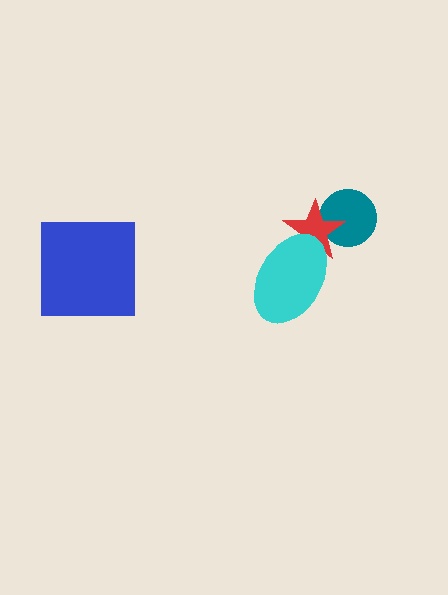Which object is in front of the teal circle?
The red star is in front of the teal circle.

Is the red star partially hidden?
Yes, it is partially covered by another shape.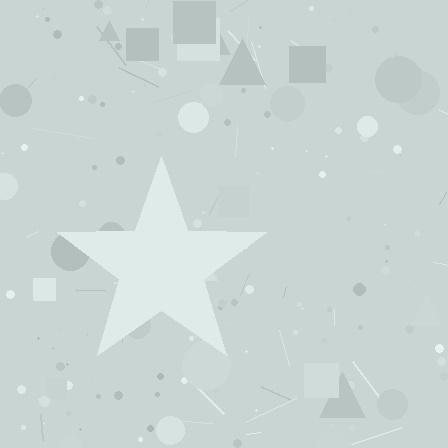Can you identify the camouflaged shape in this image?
The camouflaged shape is a star.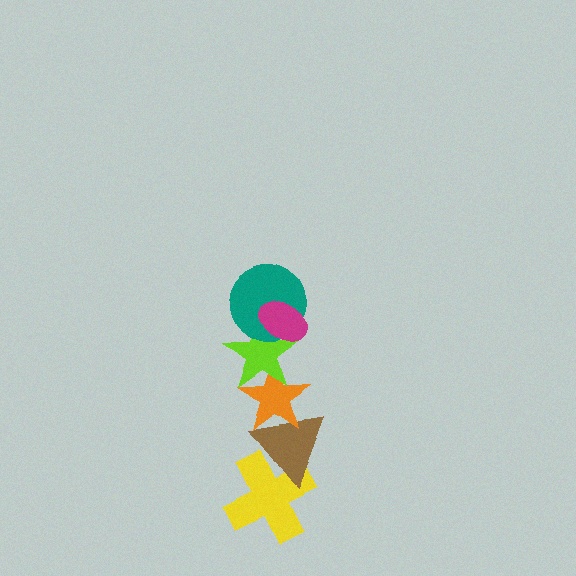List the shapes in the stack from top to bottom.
From top to bottom: the magenta ellipse, the teal circle, the lime star, the orange star, the brown triangle, the yellow cross.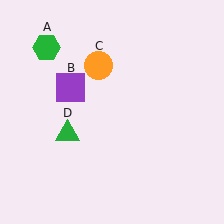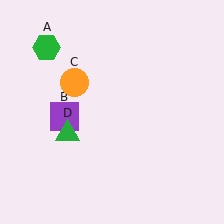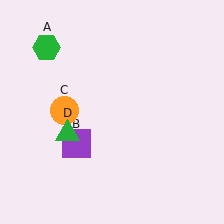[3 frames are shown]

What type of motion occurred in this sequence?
The purple square (object B), orange circle (object C) rotated counterclockwise around the center of the scene.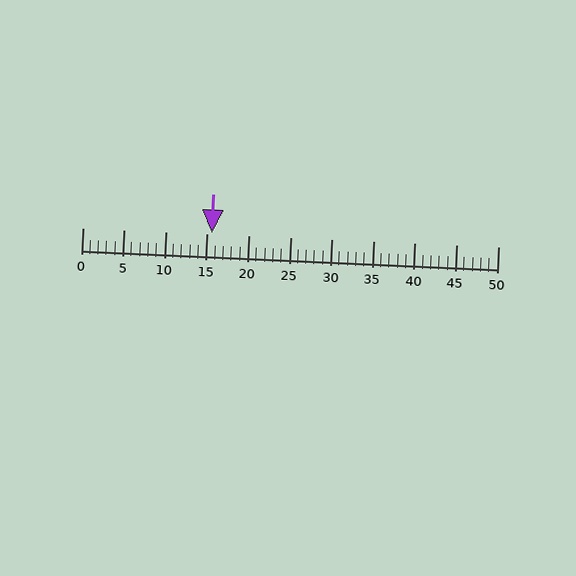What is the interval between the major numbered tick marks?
The major tick marks are spaced 5 units apart.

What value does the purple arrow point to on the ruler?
The purple arrow points to approximately 16.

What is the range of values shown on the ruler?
The ruler shows values from 0 to 50.